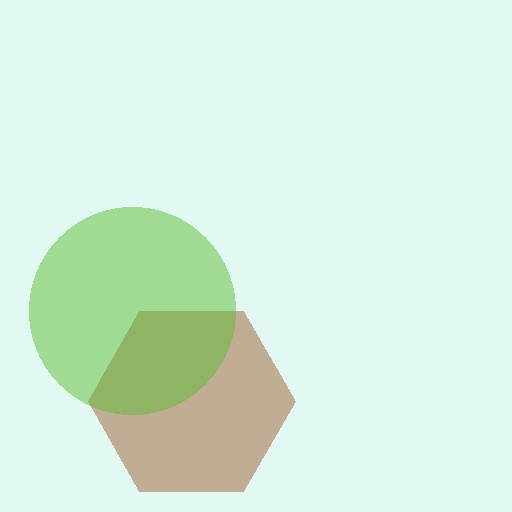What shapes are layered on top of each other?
The layered shapes are: a brown hexagon, a lime circle.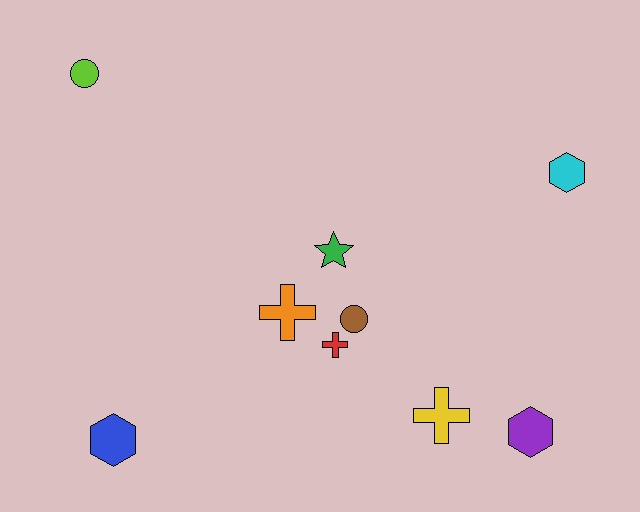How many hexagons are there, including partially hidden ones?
There are 3 hexagons.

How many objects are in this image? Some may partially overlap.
There are 9 objects.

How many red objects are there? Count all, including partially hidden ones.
There is 1 red object.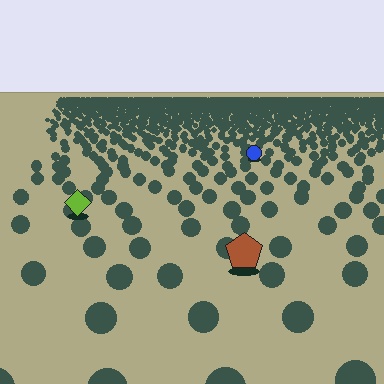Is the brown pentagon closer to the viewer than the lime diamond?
Yes. The brown pentagon is closer — you can tell from the texture gradient: the ground texture is coarser near it.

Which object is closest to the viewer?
The brown pentagon is closest. The texture marks near it are larger and more spread out.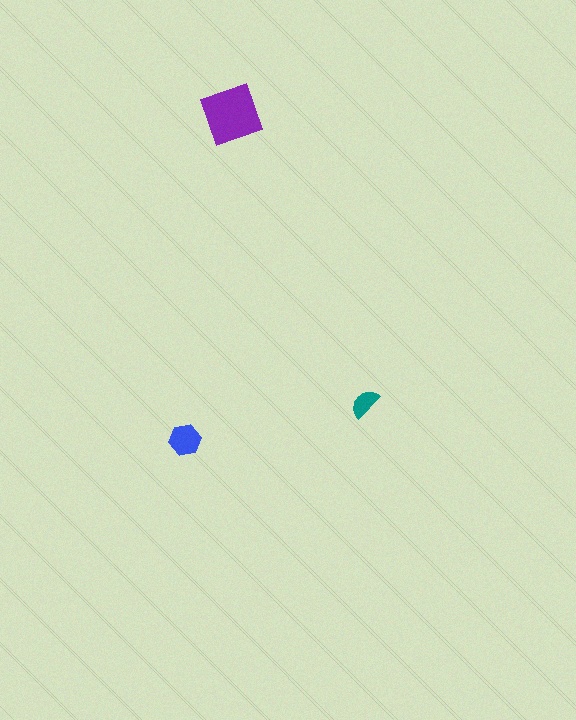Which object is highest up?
The purple square is topmost.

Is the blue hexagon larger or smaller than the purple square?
Smaller.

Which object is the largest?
The purple square.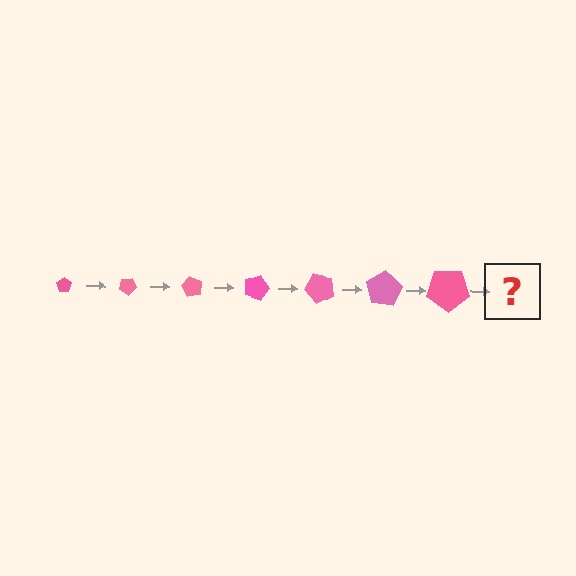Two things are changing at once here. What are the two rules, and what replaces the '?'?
The two rules are that the pentagon grows larger each step and it rotates 30 degrees each step. The '?' should be a pentagon, larger than the previous one and rotated 210 degrees from the start.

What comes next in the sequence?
The next element should be a pentagon, larger than the previous one and rotated 210 degrees from the start.